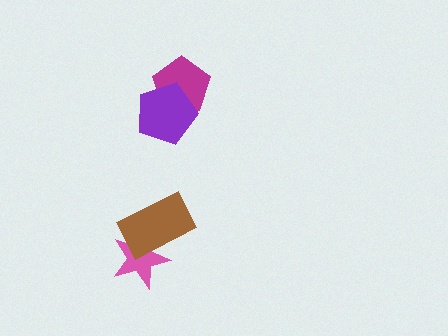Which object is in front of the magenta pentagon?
The purple pentagon is in front of the magenta pentagon.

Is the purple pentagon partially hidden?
No, no other shape covers it.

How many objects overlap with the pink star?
1 object overlaps with the pink star.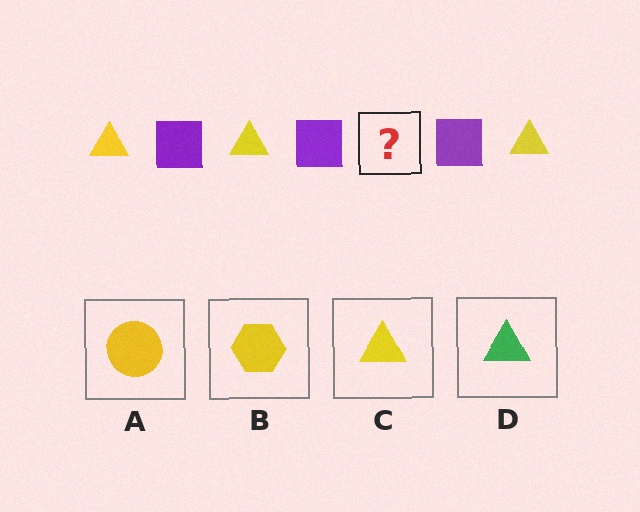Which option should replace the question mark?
Option C.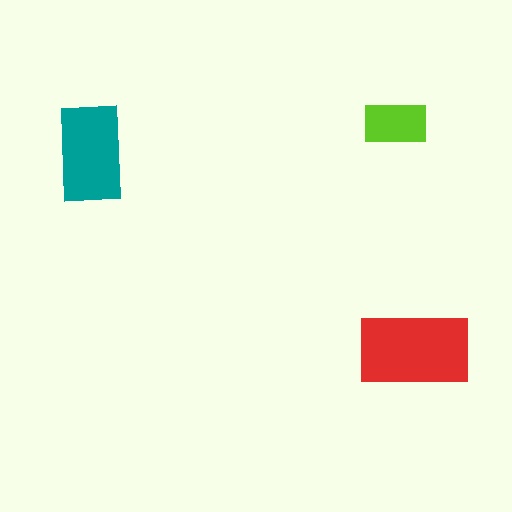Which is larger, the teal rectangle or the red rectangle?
The red one.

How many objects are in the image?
There are 3 objects in the image.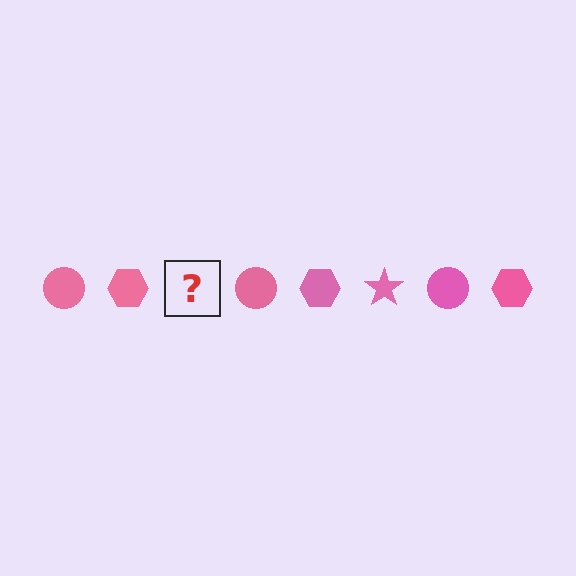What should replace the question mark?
The question mark should be replaced with a pink star.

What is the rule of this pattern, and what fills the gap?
The rule is that the pattern cycles through circle, hexagon, star shapes in pink. The gap should be filled with a pink star.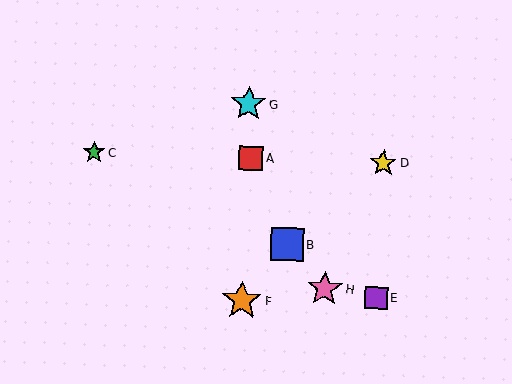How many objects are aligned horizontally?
3 objects (A, C, D) are aligned horizontally.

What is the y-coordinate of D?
Object D is at y≈163.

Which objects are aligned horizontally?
Objects A, C, D are aligned horizontally.